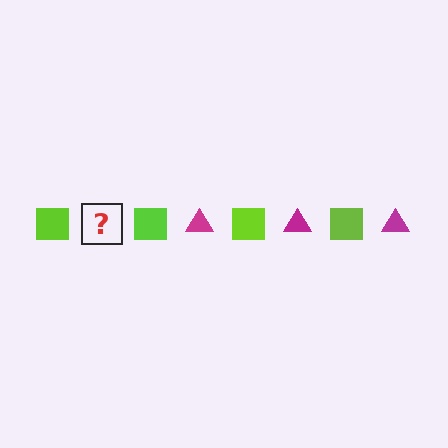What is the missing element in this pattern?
The missing element is a magenta triangle.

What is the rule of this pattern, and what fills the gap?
The rule is that the pattern alternates between lime square and magenta triangle. The gap should be filled with a magenta triangle.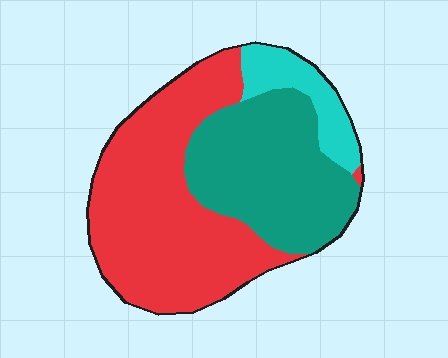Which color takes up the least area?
Cyan, at roughly 10%.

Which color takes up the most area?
Red, at roughly 55%.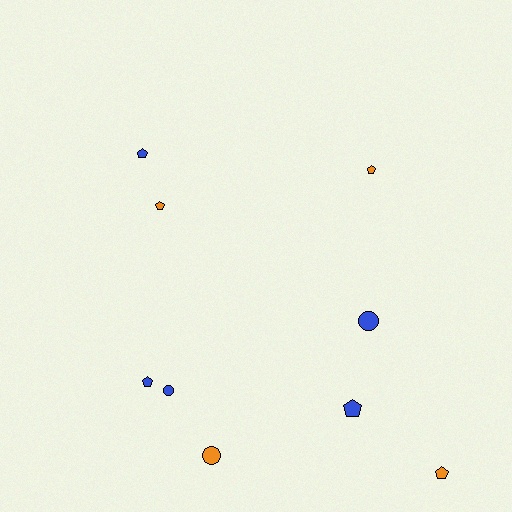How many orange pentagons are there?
There are 3 orange pentagons.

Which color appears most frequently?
Blue, with 5 objects.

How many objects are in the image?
There are 9 objects.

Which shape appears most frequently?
Pentagon, with 6 objects.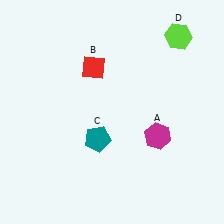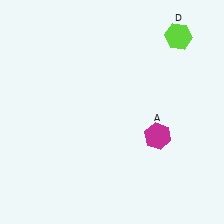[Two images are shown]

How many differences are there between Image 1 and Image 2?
There are 2 differences between the two images.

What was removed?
The red diamond (B), the teal pentagon (C) were removed in Image 2.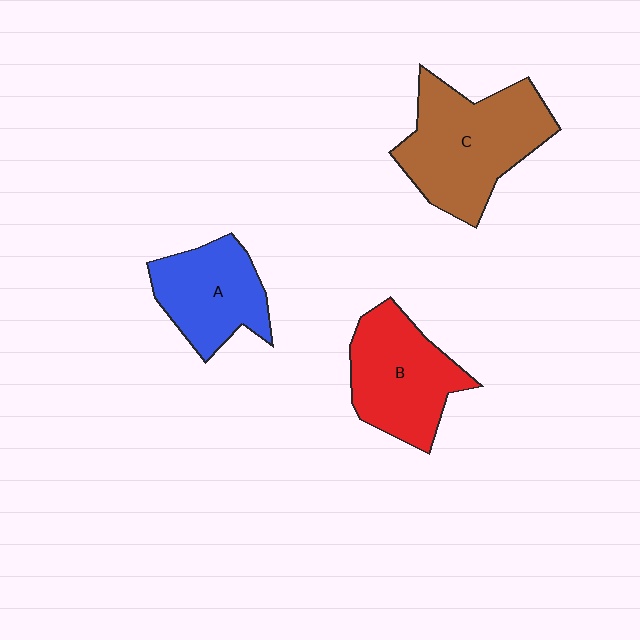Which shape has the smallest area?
Shape A (blue).